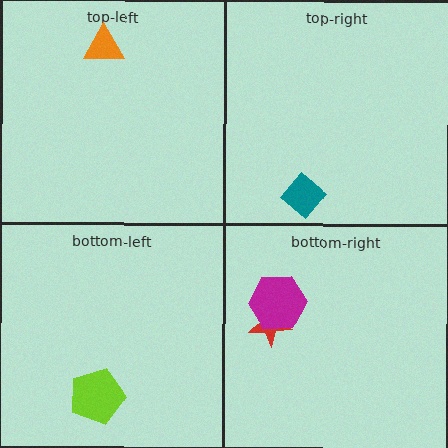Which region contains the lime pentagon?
The bottom-left region.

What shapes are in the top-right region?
The teal diamond.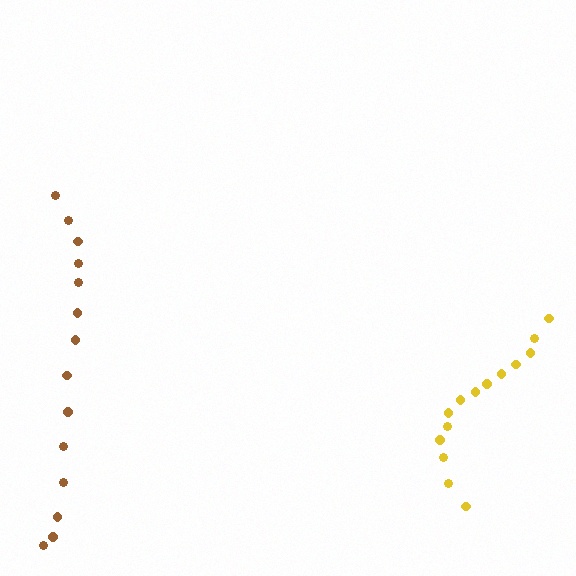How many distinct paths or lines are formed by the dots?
There are 2 distinct paths.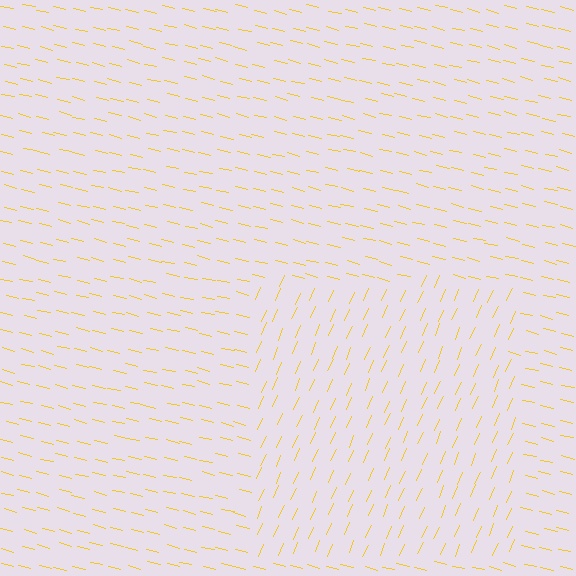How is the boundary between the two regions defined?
The boundary is defined purely by a change in line orientation (approximately 80 degrees difference). All lines are the same color and thickness.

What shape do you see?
I see a rectangle.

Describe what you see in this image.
The image is filled with small yellow line segments. A rectangle region in the image has lines oriented differently from the surrounding lines, creating a visible texture boundary.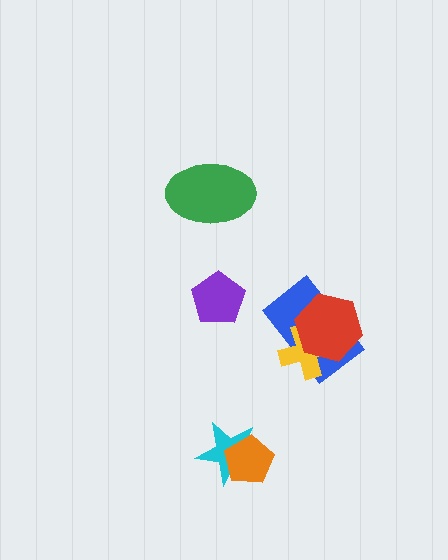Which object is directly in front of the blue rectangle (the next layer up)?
The yellow cross is directly in front of the blue rectangle.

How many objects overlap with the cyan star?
1 object overlaps with the cyan star.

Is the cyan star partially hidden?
Yes, it is partially covered by another shape.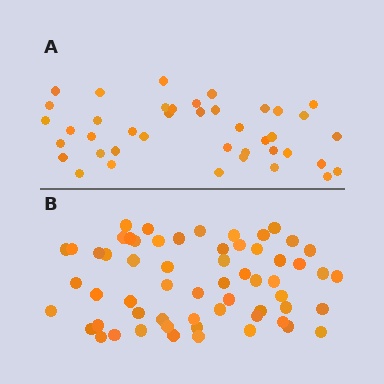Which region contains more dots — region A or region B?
Region B (the bottom region) has more dots.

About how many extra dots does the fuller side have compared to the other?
Region B has approximately 20 more dots than region A.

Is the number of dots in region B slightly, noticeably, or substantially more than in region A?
Region B has substantially more. The ratio is roughly 1.5 to 1.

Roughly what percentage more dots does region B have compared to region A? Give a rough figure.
About 45% more.